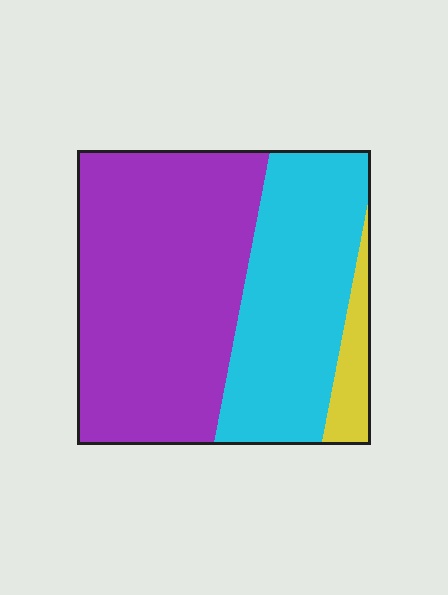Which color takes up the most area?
Purple, at roughly 55%.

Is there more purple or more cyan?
Purple.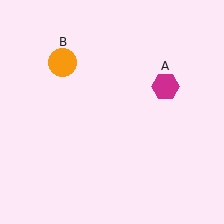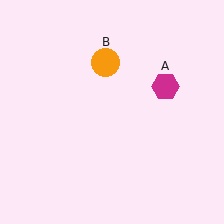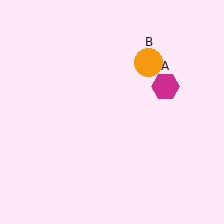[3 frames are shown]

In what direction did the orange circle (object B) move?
The orange circle (object B) moved right.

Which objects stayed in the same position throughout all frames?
Magenta hexagon (object A) remained stationary.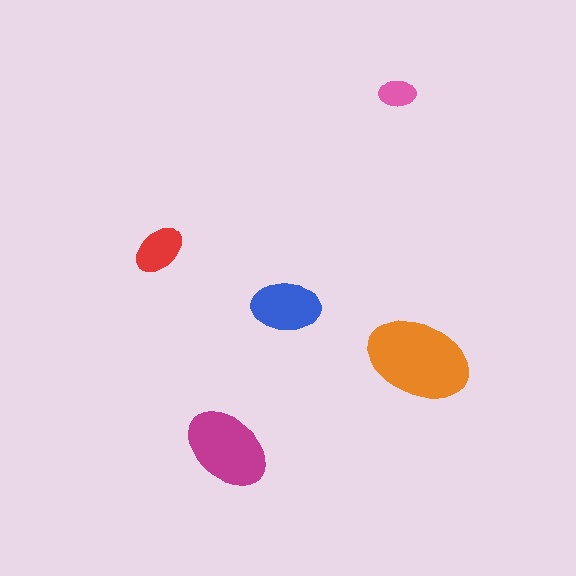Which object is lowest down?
The magenta ellipse is bottommost.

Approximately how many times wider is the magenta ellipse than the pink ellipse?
About 2.5 times wider.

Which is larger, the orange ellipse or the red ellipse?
The orange one.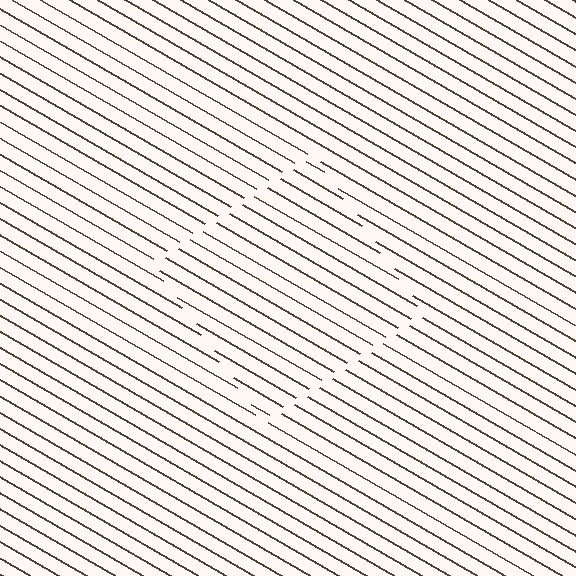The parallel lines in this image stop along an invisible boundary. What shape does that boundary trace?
An illusory square. The interior of the shape contains the same grating, shifted by half a period — the contour is defined by the phase discontinuity where line-ends from the inner and outer gratings abut.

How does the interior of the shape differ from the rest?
The interior of the shape contains the same grating, shifted by half a period — the contour is defined by the phase discontinuity where line-ends from the inner and outer gratings abut.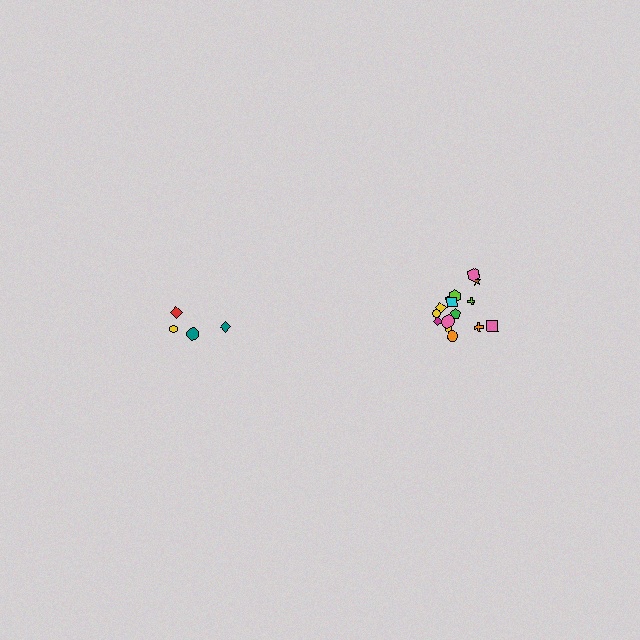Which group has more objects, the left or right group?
The right group.